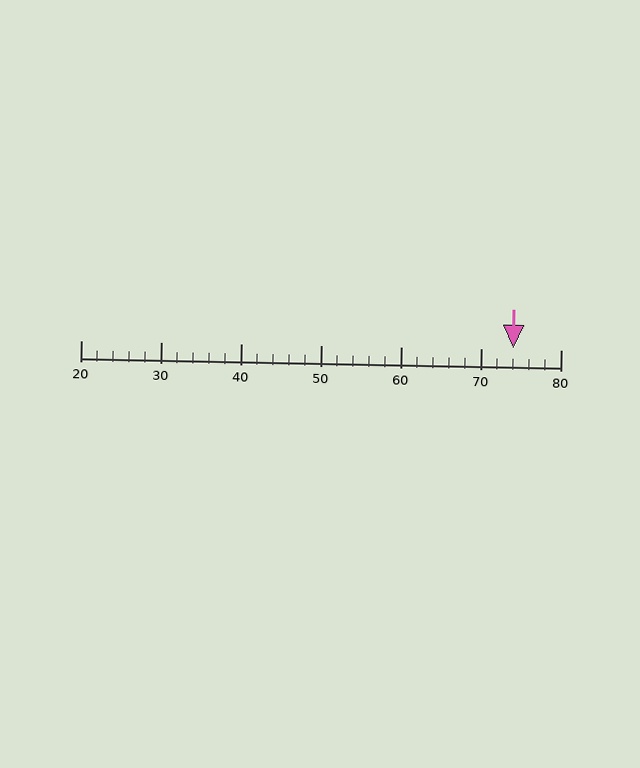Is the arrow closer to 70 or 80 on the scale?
The arrow is closer to 70.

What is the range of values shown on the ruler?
The ruler shows values from 20 to 80.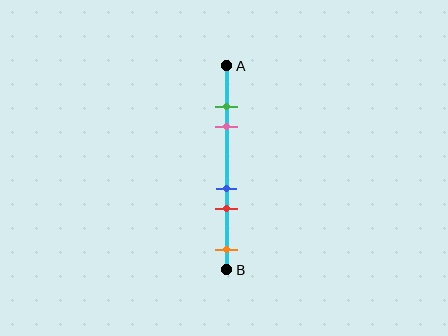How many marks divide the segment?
There are 5 marks dividing the segment.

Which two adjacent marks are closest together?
The green and pink marks are the closest adjacent pair.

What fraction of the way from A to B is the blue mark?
The blue mark is approximately 60% (0.6) of the way from A to B.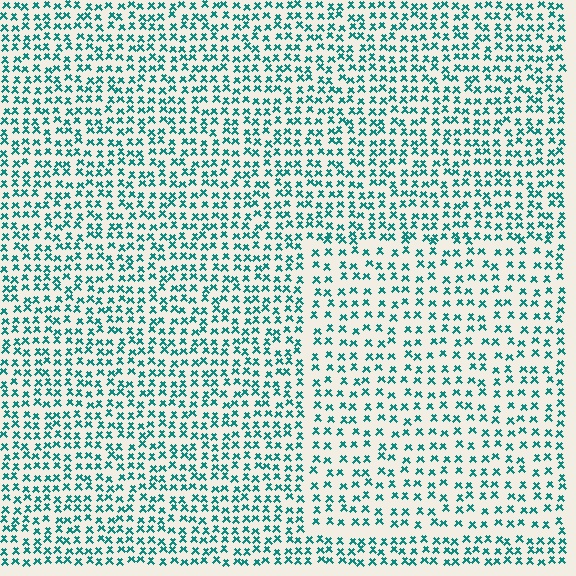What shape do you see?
I see a rectangle.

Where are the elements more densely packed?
The elements are more densely packed outside the rectangle boundary.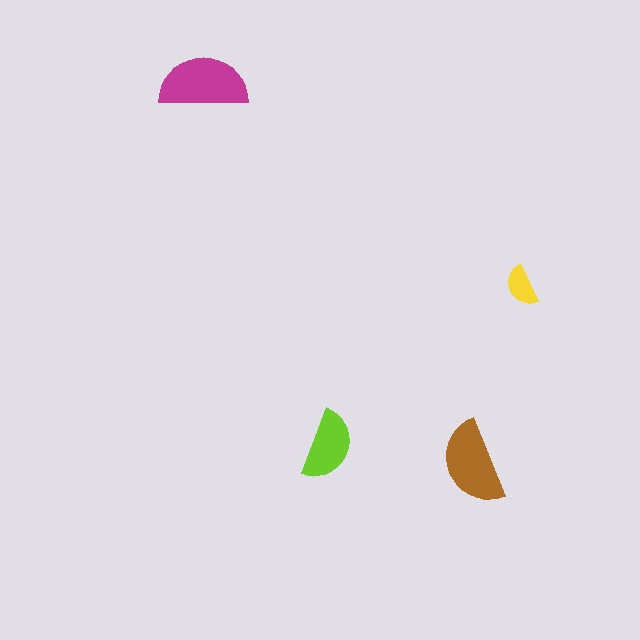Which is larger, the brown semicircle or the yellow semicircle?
The brown one.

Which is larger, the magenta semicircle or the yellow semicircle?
The magenta one.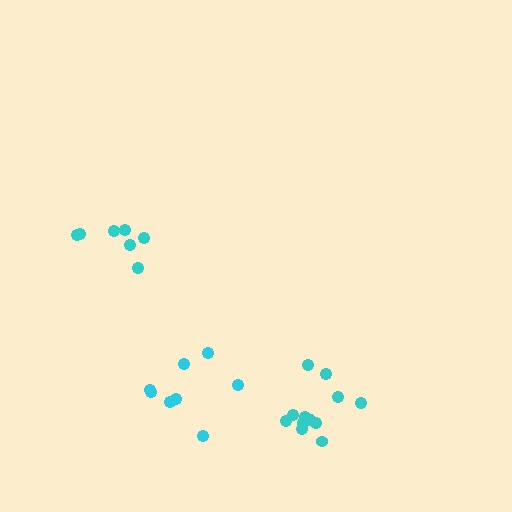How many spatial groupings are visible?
There are 3 spatial groupings.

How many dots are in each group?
Group 1: 8 dots, Group 2: 7 dots, Group 3: 12 dots (27 total).